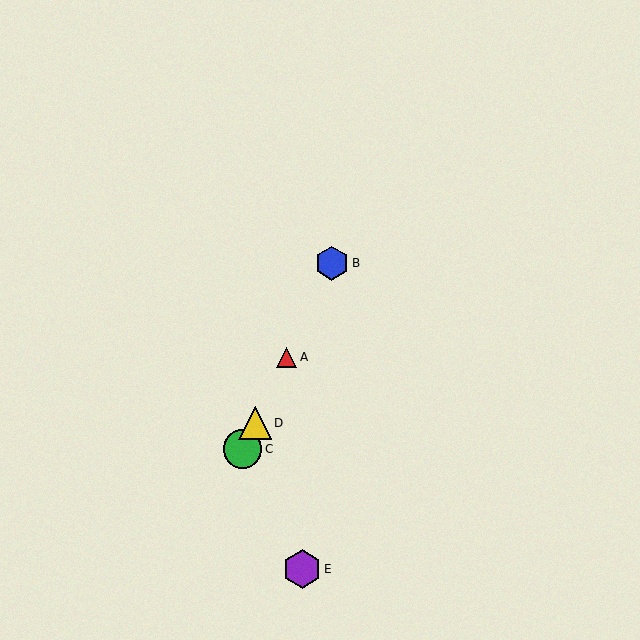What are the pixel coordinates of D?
Object D is at (255, 423).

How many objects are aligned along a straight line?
4 objects (A, B, C, D) are aligned along a straight line.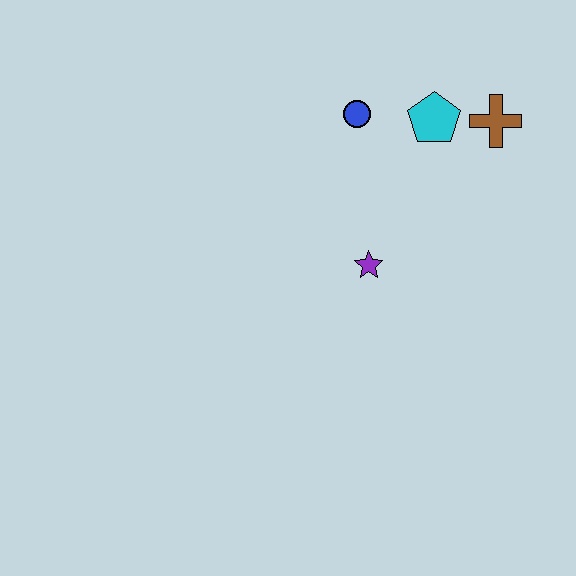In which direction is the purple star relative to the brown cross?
The purple star is below the brown cross.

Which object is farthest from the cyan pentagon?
The purple star is farthest from the cyan pentagon.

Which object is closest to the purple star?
The blue circle is closest to the purple star.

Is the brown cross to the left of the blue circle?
No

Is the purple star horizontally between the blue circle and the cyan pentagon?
Yes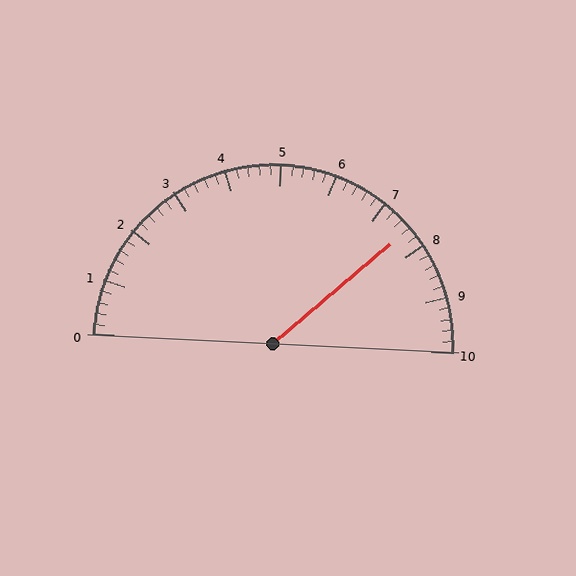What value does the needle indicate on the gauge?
The needle indicates approximately 7.6.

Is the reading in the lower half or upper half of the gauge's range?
The reading is in the upper half of the range (0 to 10).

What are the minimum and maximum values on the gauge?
The gauge ranges from 0 to 10.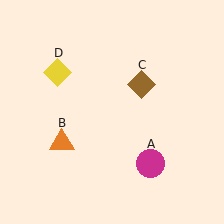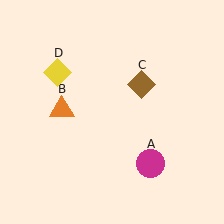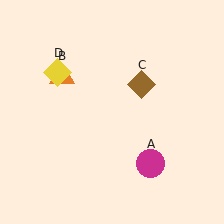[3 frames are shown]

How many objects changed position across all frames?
1 object changed position: orange triangle (object B).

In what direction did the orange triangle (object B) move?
The orange triangle (object B) moved up.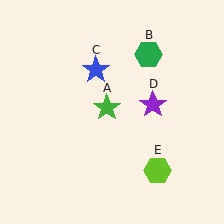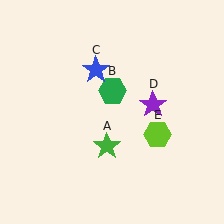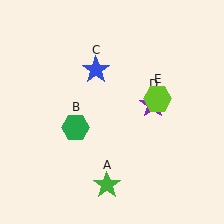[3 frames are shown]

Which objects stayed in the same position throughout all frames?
Blue star (object C) and purple star (object D) remained stationary.